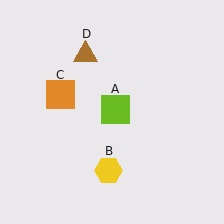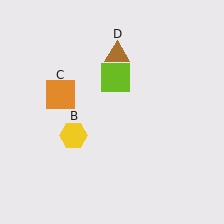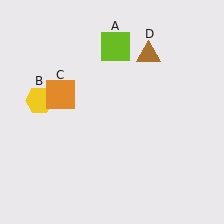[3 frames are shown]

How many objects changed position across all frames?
3 objects changed position: lime square (object A), yellow hexagon (object B), brown triangle (object D).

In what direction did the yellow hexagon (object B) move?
The yellow hexagon (object B) moved up and to the left.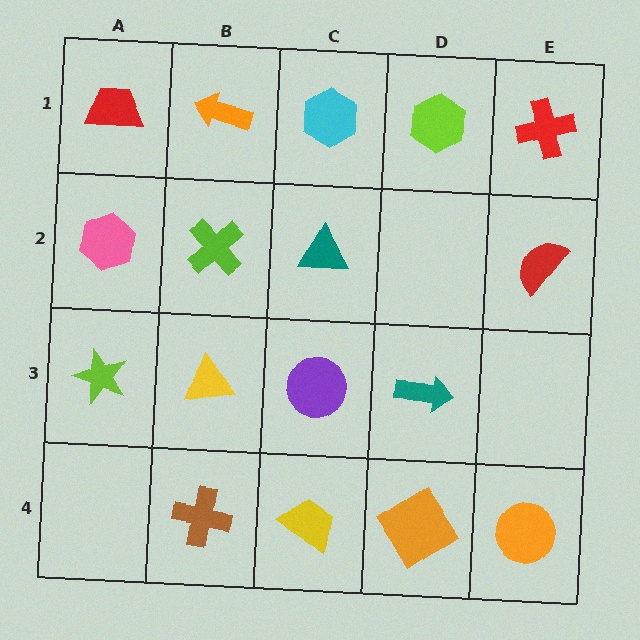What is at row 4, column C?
A yellow trapezoid.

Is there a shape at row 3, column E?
No, that cell is empty.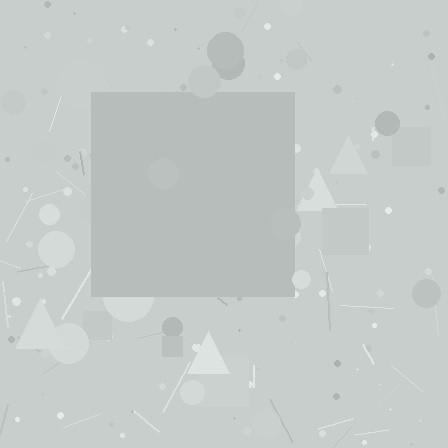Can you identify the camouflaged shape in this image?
The camouflaged shape is a square.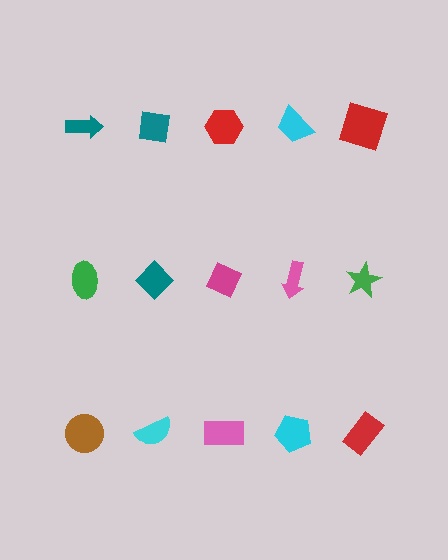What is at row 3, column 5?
A red rectangle.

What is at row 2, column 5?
A green star.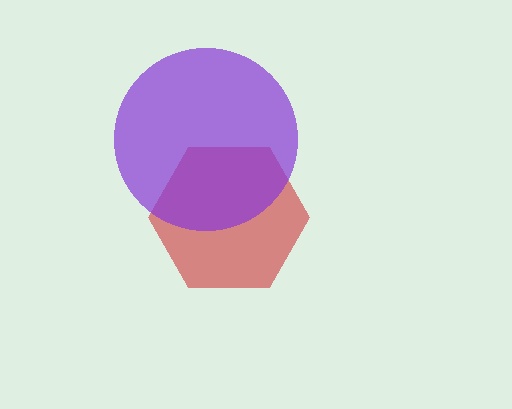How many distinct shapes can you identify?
There are 2 distinct shapes: a red hexagon, a purple circle.